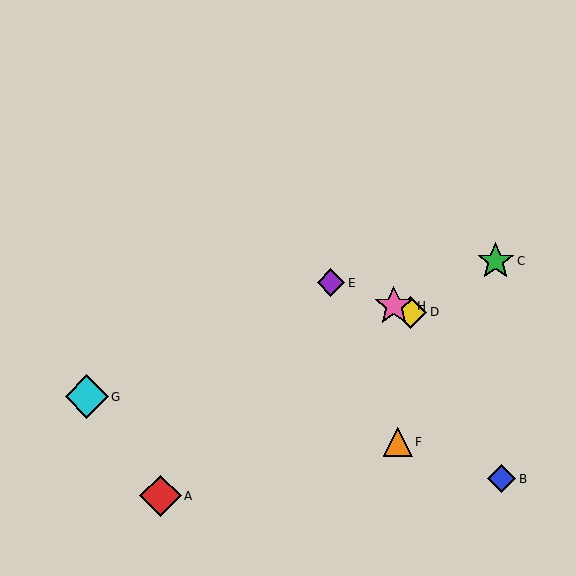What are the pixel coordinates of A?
Object A is at (161, 496).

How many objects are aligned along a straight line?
3 objects (D, E, H) are aligned along a straight line.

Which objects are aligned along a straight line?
Objects D, E, H are aligned along a straight line.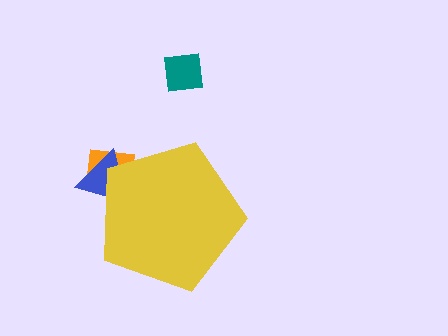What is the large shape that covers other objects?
A yellow pentagon.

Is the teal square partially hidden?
No, the teal square is fully visible.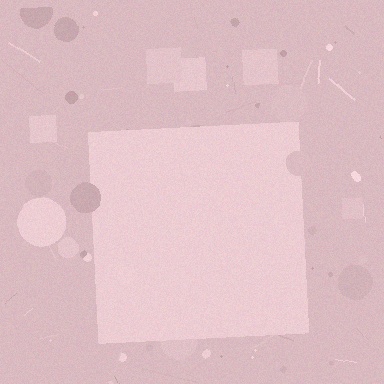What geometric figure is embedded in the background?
A square is embedded in the background.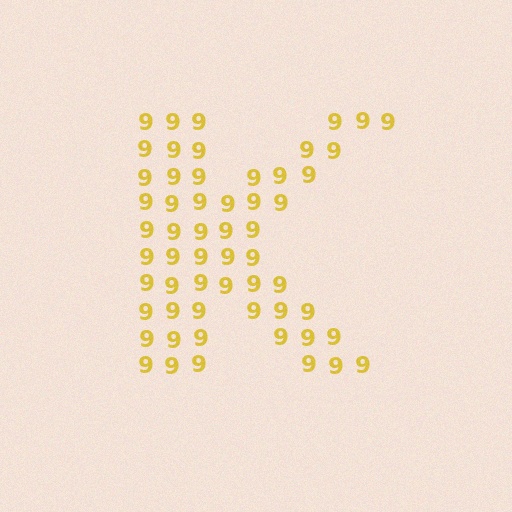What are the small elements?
The small elements are digit 9's.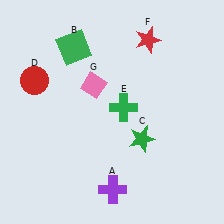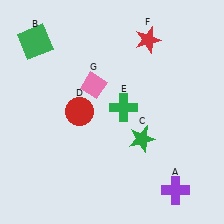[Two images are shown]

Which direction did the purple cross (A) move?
The purple cross (A) moved right.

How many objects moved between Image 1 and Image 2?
3 objects moved between the two images.